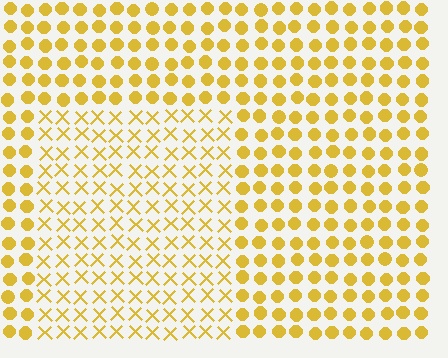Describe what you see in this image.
The image is filled with small yellow elements arranged in a uniform grid. A rectangle-shaped region contains X marks, while the surrounding area contains circles. The boundary is defined purely by the change in element shape.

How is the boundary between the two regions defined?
The boundary is defined by a change in element shape: X marks inside vs. circles outside. All elements share the same color and spacing.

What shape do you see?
I see a rectangle.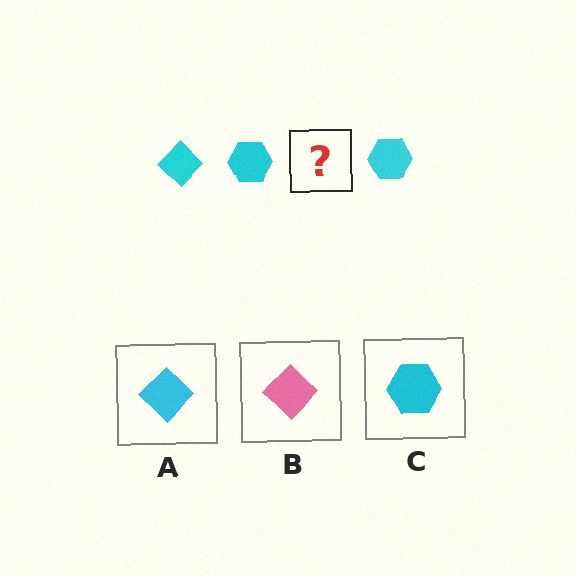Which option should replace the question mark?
Option A.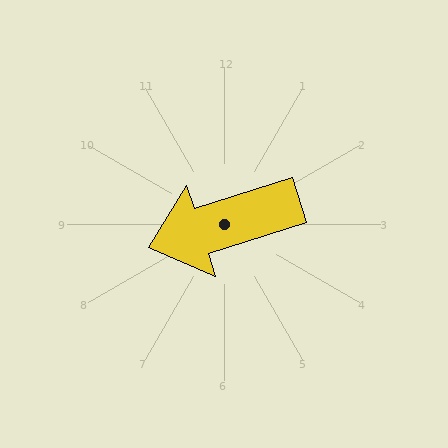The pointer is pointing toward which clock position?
Roughly 8 o'clock.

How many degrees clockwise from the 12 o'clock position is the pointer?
Approximately 253 degrees.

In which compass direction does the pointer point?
West.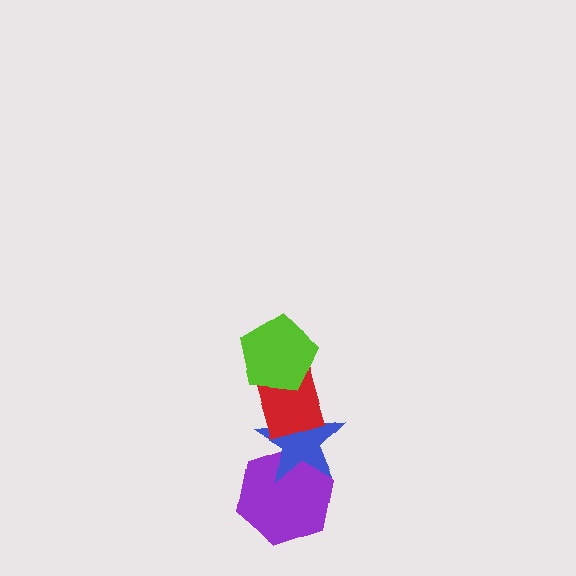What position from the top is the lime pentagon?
The lime pentagon is 1st from the top.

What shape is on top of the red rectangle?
The lime pentagon is on top of the red rectangle.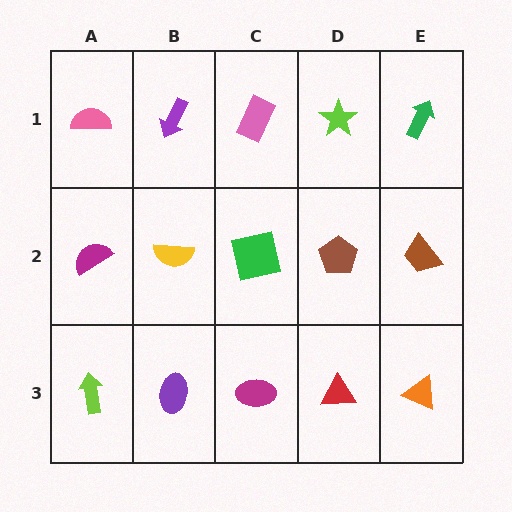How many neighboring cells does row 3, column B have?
3.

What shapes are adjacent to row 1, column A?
A magenta semicircle (row 2, column A), a purple arrow (row 1, column B).